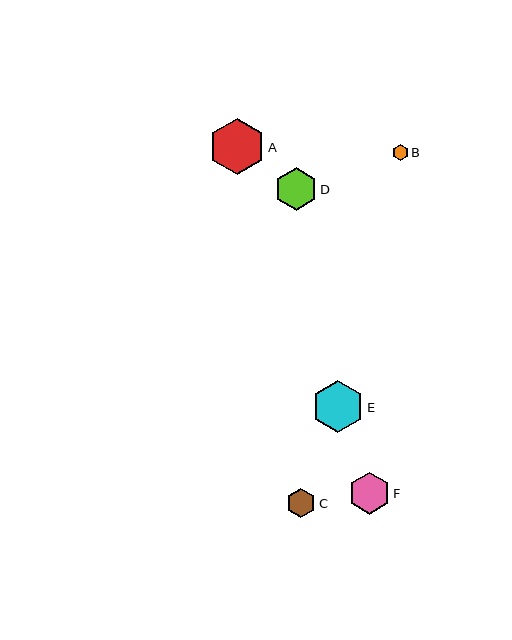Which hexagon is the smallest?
Hexagon B is the smallest with a size of approximately 16 pixels.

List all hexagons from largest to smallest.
From largest to smallest: A, E, D, F, C, B.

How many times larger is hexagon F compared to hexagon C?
Hexagon F is approximately 1.4 times the size of hexagon C.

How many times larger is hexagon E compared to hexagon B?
Hexagon E is approximately 3.3 times the size of hexagon B.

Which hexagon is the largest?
Hexagon A is the largest with a size of approximately 56 pixels.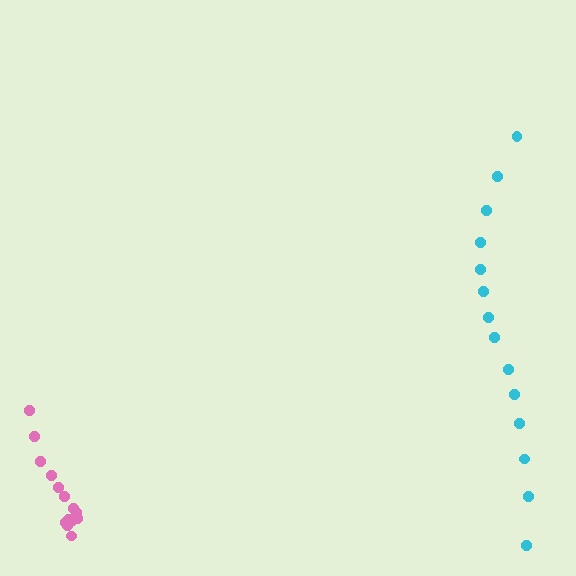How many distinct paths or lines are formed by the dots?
There are 2 distinct paths.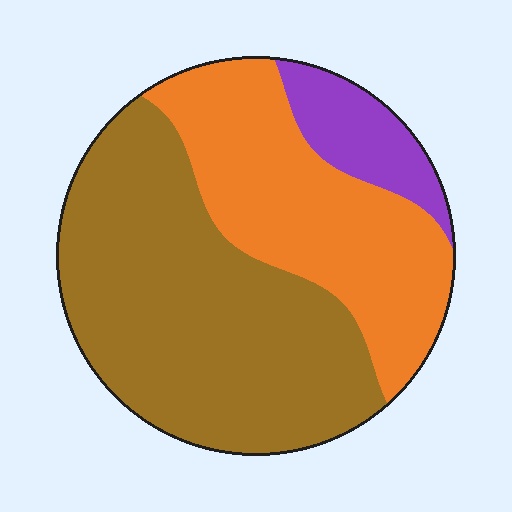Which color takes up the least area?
Purple, at roughly 10%.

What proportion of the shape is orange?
Orange takes up about one third (1/3) of the shape.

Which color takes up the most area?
Brown, at roughly 55%.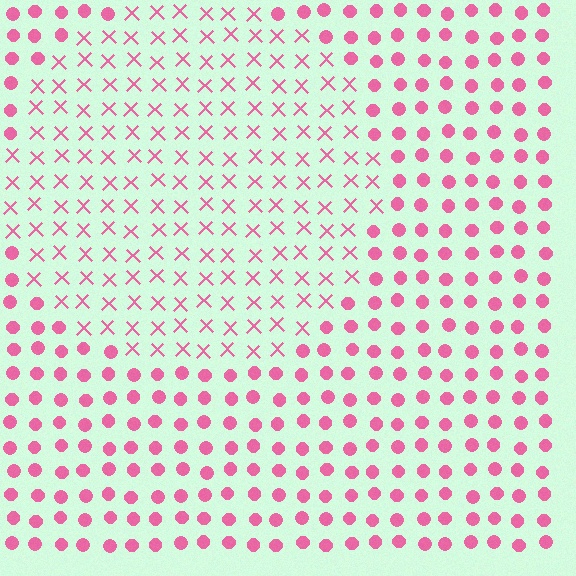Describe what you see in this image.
The image is filled with small pink elements arranged in a uniform grid. A circle-shaped region contains X marks, while the surrounding area contains circles. The boundary is defined purely by the change in element shape.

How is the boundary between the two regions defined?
The boundary is defined by a change in element shape: X marks inside vs. circles outside. All elements share the same color and spacing.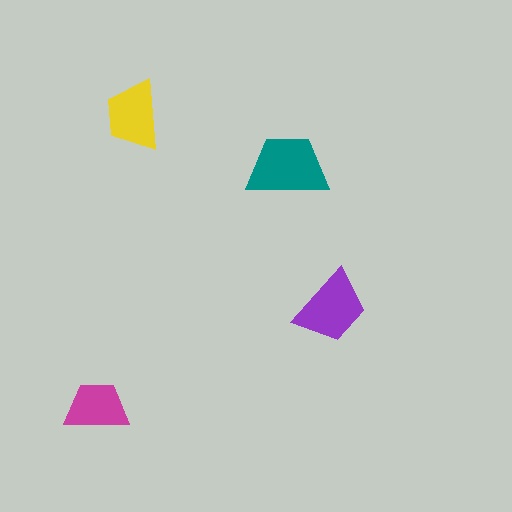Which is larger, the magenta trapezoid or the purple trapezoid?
The purple one.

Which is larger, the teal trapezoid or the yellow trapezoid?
The teal one.